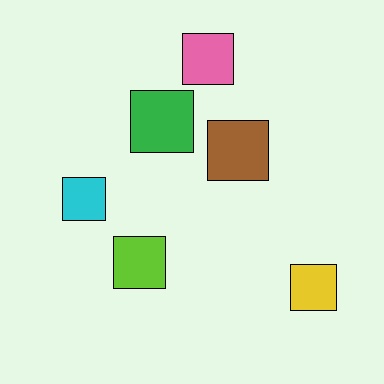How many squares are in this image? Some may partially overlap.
There are 6 squares.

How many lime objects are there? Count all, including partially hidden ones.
There is 1 lime object.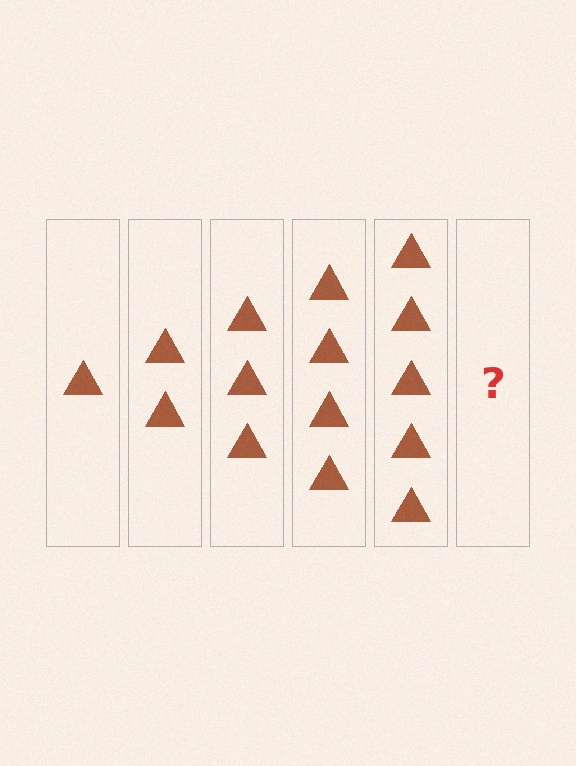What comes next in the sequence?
The next element should be 6 triangles.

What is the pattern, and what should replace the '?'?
The pattern is that each step adds one more triangle. The '?' should be 6 triangles.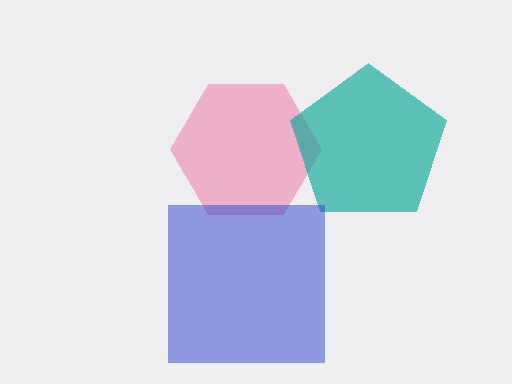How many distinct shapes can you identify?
There are 3 distinct shapes: a pink hexagon, a teal pentagon, a blue square.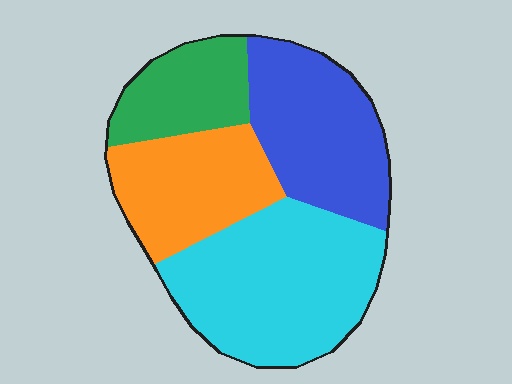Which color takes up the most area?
Cyan, at roughly 35%.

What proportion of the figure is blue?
Blue takes up about one quarter (1/4) of the figure.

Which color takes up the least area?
Green, at roughly 15%.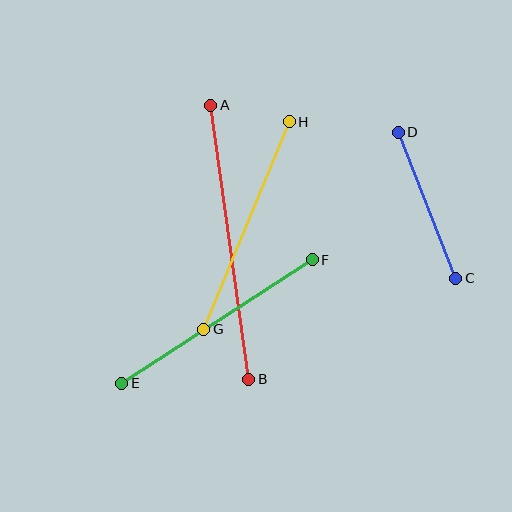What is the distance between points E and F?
The distance is approximately 227 pixels.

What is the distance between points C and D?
The distance is approximately 157 pixels.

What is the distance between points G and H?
The distance is approximately 225 pixels.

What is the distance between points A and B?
The distance is approximately 276 pixels.